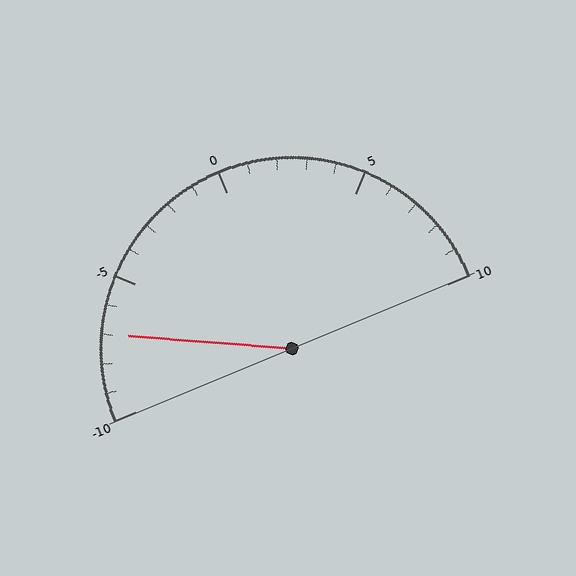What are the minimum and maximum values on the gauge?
The gauge ranges from -10 to 10.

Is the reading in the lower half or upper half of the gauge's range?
The reading is in the lower half of the range (-10 to 10).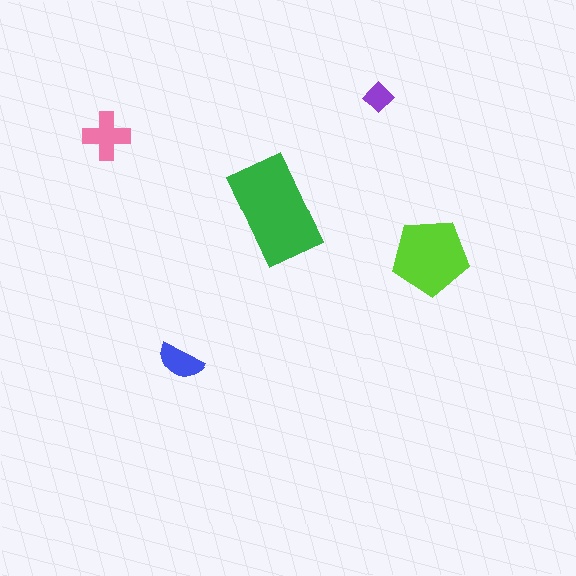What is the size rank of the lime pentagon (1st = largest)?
2nd.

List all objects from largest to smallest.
The green rectangle, the lime pentagon, the pink cross, the blue semicircle, the purple diamond.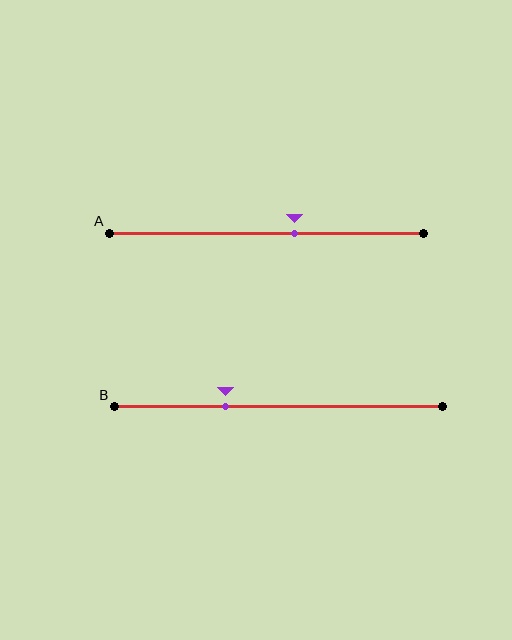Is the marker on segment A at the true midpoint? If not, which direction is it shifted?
No, the marker on segment A is shifted to the right by about 9% of the segment length.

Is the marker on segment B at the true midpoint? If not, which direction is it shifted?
No, the marker on segment B is shifted to the left by about 16% of the segment length.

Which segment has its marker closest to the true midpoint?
Segment A has its marker closest to the true midpoint.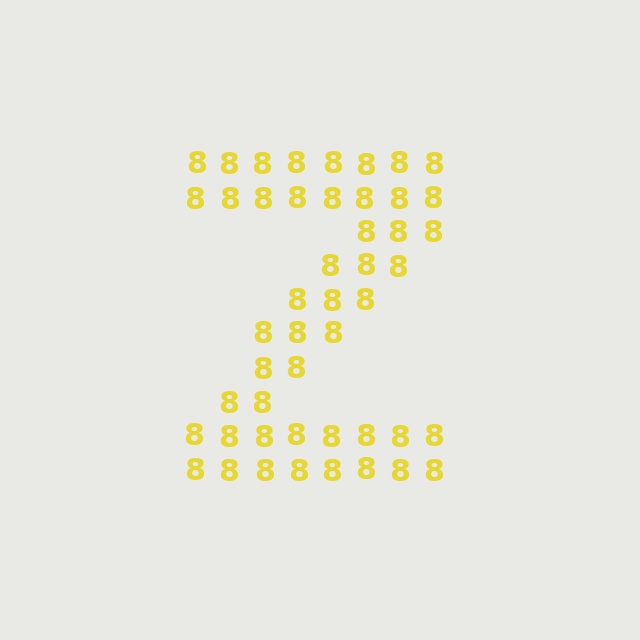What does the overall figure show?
The overall figure shows the letter Z.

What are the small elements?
The small elements are digit 8's.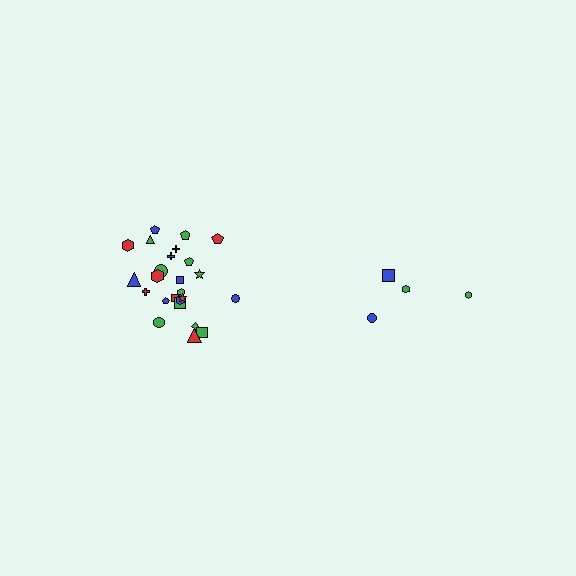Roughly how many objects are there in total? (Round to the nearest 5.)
Roughly 30 objects in total.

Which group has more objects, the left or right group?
The left group.